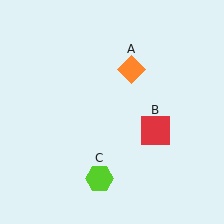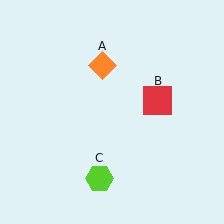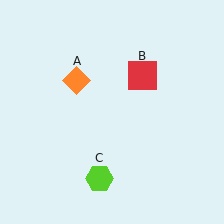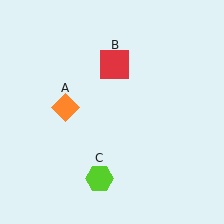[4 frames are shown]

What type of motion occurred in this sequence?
The orange diamond (object A), red square (object B) rotated counterclockwise around the center of the scene.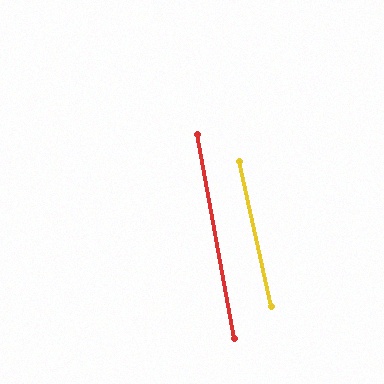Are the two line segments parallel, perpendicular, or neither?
Parallel — their directions differ by only 1.8°.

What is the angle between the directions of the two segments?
Approximately 2 degrees.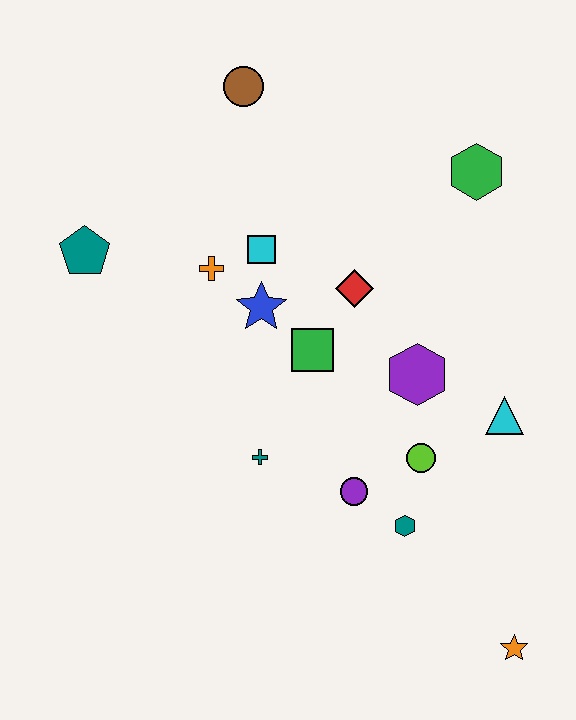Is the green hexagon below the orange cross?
No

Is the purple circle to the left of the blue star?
No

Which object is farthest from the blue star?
The orange star is farthest from the blue star.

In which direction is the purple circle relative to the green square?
The purple circle is below the green square.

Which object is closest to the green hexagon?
The red diamond is closest to the green hexagon.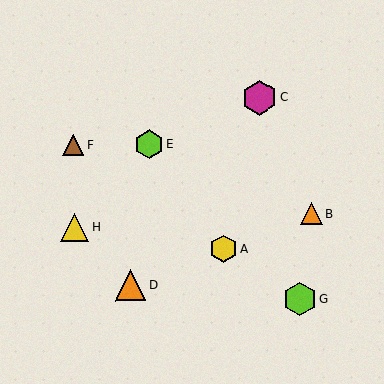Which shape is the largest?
The magenta hexagon (labeled C) is the largest.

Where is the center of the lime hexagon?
The center of the lime hexagon is at (299, 299).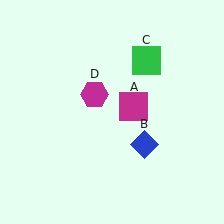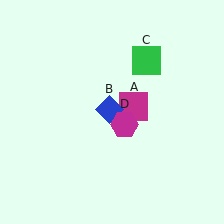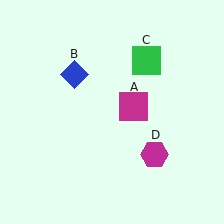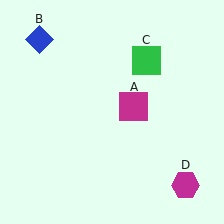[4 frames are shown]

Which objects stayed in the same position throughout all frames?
Magenta square (object A) and green square (object C) remained stationary.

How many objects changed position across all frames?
2 objects changed position: blue diamond (object B), magenta hexagon (object D).